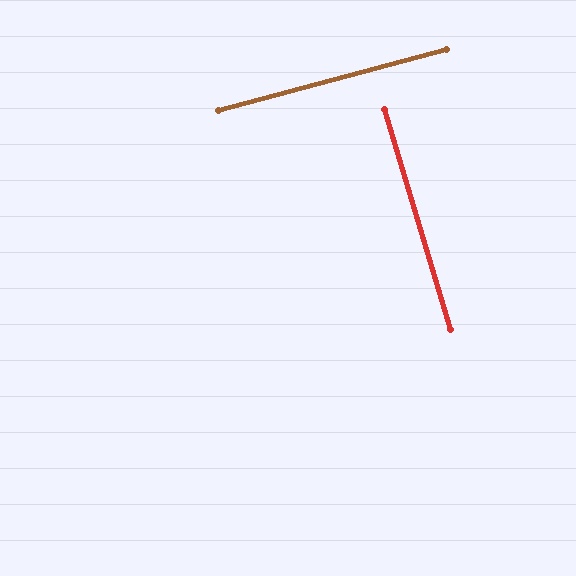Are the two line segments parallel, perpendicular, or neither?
Perpendicular — they meet at approximately 88°.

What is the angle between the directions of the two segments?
Approximately 88 degrees.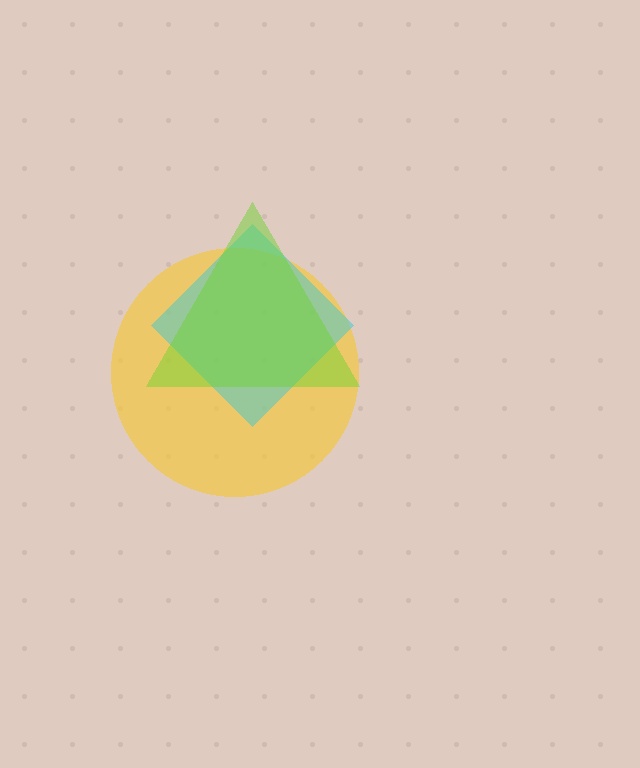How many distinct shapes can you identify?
There are 3 distinct shapes: a yellow circle, a cyan diamond, a lime triangle.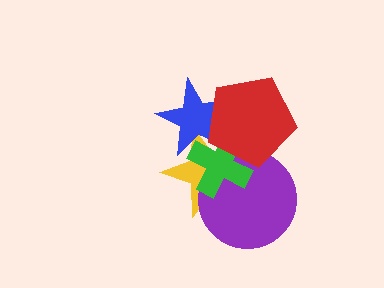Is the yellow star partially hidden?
Yes, it is partially covered by another shape.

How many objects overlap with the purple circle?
3 objects overlap with the purple circle.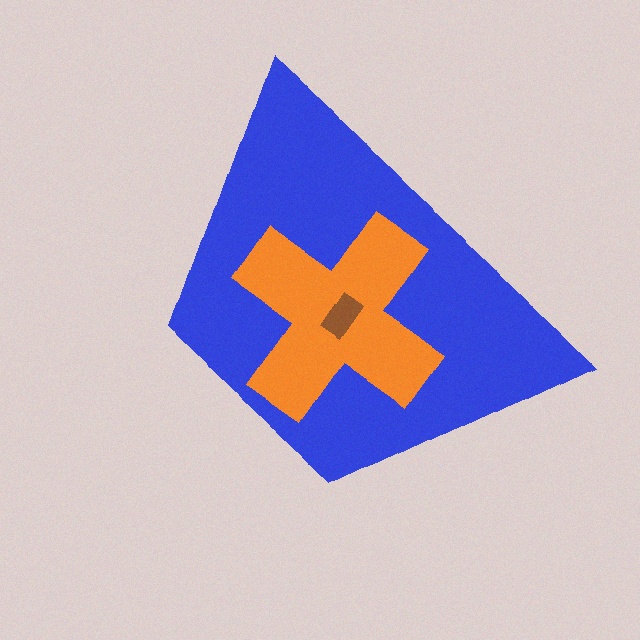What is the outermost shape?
The blue trapezoid.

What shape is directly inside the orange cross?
The brown rectangle.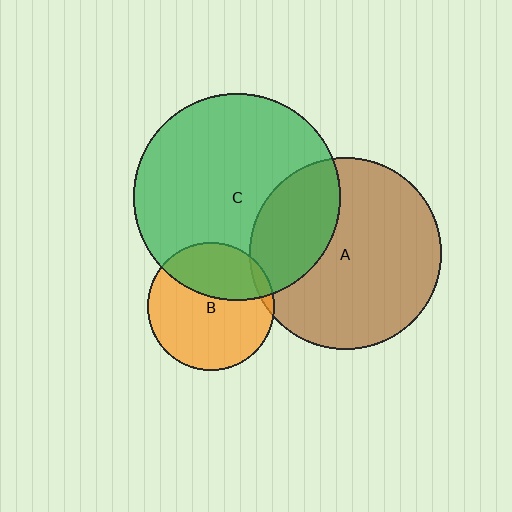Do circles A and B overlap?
Yes.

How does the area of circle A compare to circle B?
Approximately 2.3 times.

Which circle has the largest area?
Circle C (green).